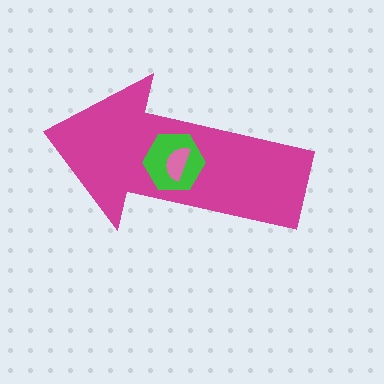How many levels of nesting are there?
3.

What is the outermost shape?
The magenta arrow.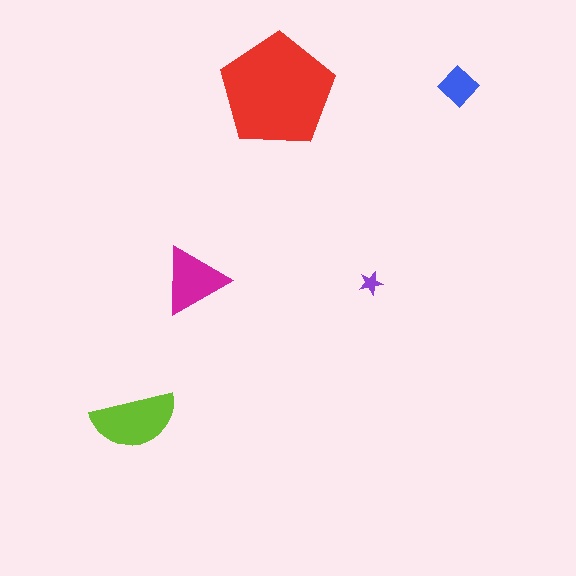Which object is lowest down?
The lime semicircle is bottommost.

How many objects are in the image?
There are 5 objects in the image.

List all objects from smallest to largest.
The purple star, the blue diamond, the magenta triangle, the lime semicircle, the red pentagon.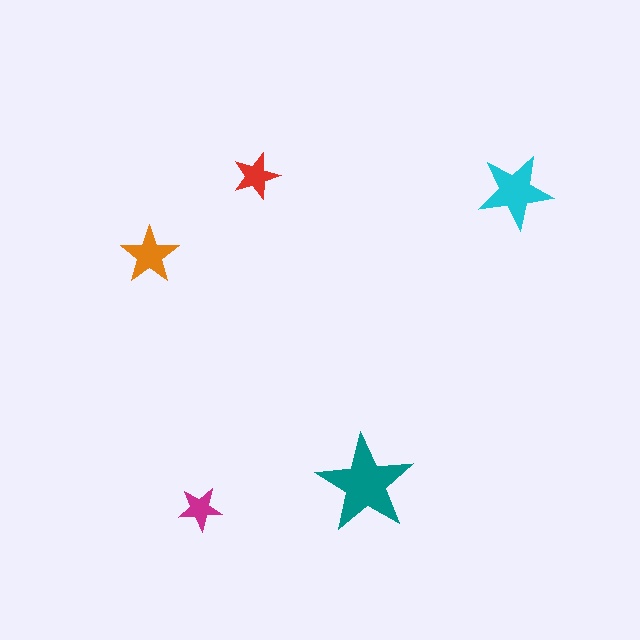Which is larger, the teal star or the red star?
The teal one.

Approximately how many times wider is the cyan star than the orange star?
About 1.5 times wider.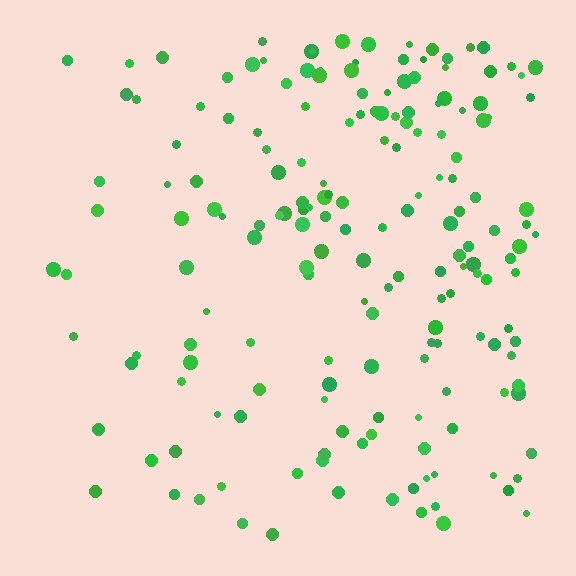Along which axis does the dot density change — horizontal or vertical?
Horizontal.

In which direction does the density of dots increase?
From left to right, with the right side densest.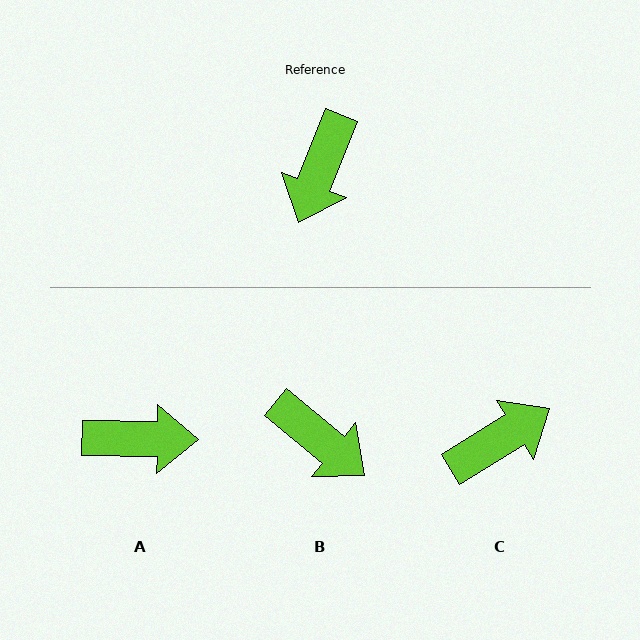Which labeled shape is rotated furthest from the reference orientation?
C, about 144 degrees away.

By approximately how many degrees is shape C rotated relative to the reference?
Approximately 144 degrees counter-clockwise.